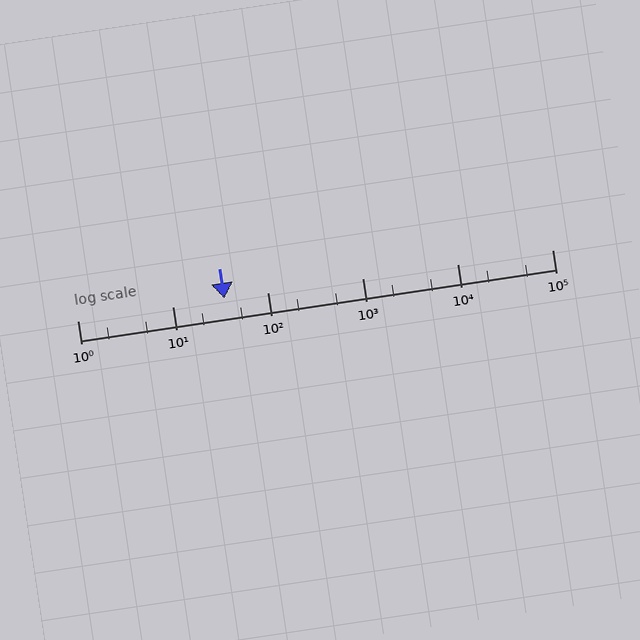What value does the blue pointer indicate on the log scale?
The pointer indicates approximately 35.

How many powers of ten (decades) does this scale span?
The scale spans 5 decades, from 1 to 100000.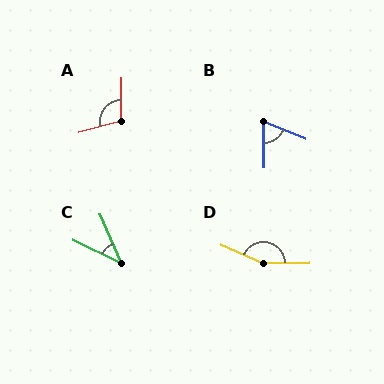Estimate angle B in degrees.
Approximately 67 degrees.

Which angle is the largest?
D, at approximately 156 degrees.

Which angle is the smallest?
C, at approximately 41 degrees.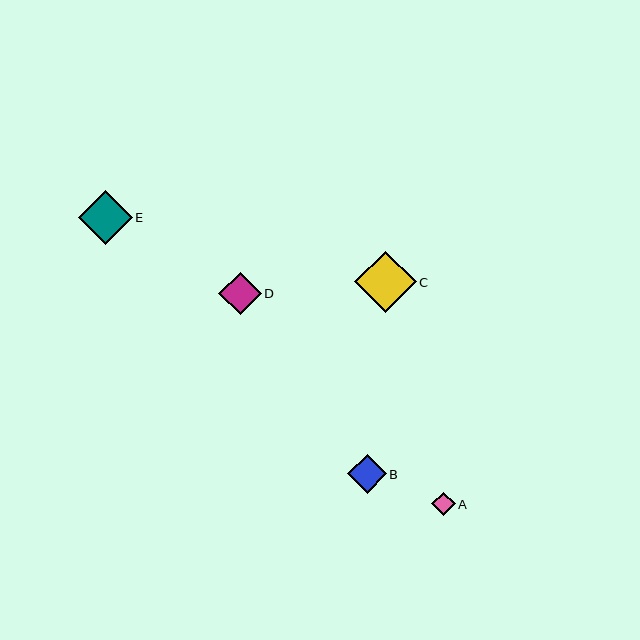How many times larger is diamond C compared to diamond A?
Diamond C is approximately 2.6 times the size of diamond A.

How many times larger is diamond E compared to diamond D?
Diamond E is approximately 1.3 times the size of diamond D.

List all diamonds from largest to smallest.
From largest to smallest: C, E, D, B, A.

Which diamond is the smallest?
Diamond A is the smallest with a size of approximately 23 pixels.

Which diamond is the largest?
Diamond C is the largest with a size of approximately 62 pixels.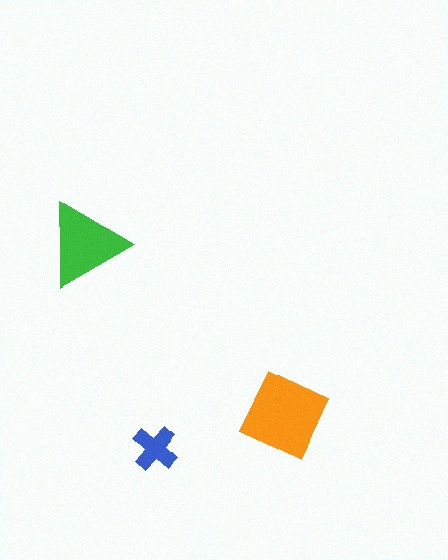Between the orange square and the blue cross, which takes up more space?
The orange square.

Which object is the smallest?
The blue cross.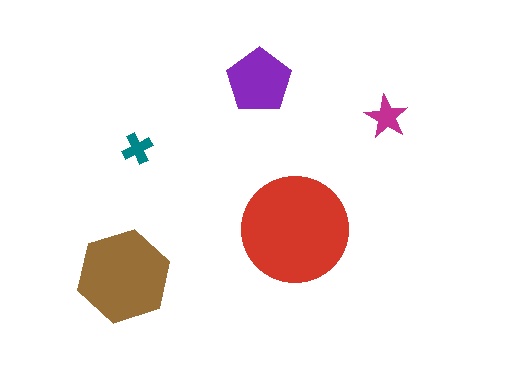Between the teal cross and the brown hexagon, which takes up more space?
The brown hexagon.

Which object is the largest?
The red circle.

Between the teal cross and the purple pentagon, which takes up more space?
The purple pentagon.